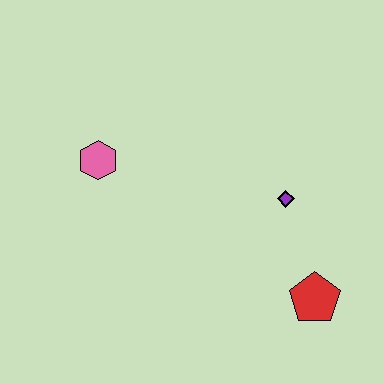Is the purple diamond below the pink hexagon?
Yes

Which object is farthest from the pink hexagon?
The red pentagon is farthest from the pink hexagon.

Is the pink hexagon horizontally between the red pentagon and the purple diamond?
No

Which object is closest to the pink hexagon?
The purple diamond is closest to the pink hexagon.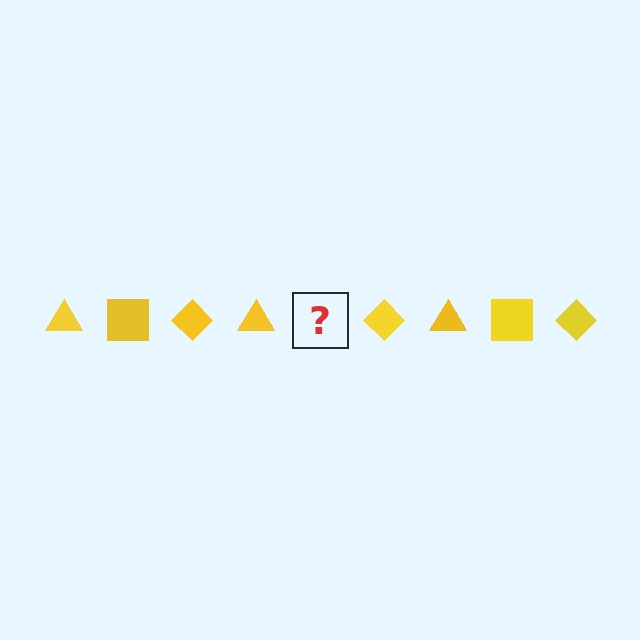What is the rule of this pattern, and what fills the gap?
The rule is that the pattern cycles through triangle, square, diamond shapes in yellow. The gap should be filled with a yellow square.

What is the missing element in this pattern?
The missing element is a yellow square.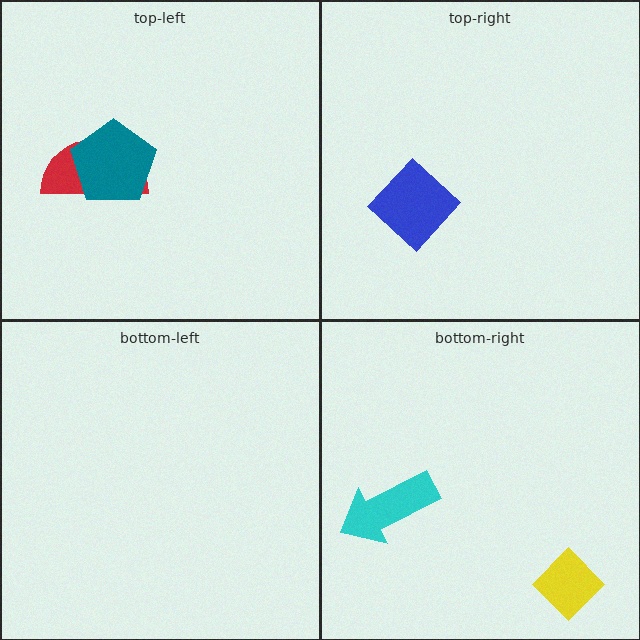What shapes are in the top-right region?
The blue diamond.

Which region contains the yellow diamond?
The bottom-right region.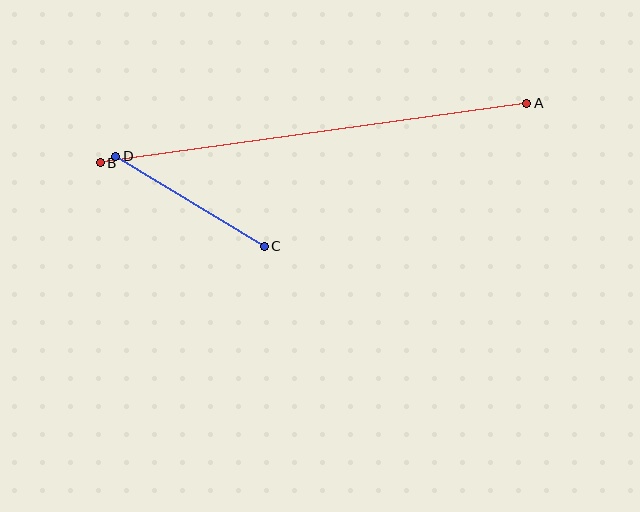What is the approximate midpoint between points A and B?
The midpoint is at approximately (314, 133) pixels.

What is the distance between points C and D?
The distance is approximately 174 pixels.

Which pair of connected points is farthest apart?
Points A and B are farthest apart.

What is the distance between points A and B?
The distance is approximately 431 pixels.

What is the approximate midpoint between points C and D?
The midpoint is at approximately (190, 201) pixels.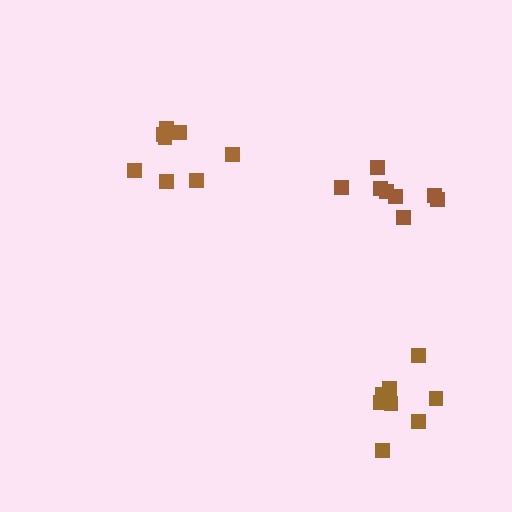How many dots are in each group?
Group 1: 8 dots, Group 2: 8 dots, Group 3: 8 dots (24 total).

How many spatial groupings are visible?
There are 3 spatial groupings.